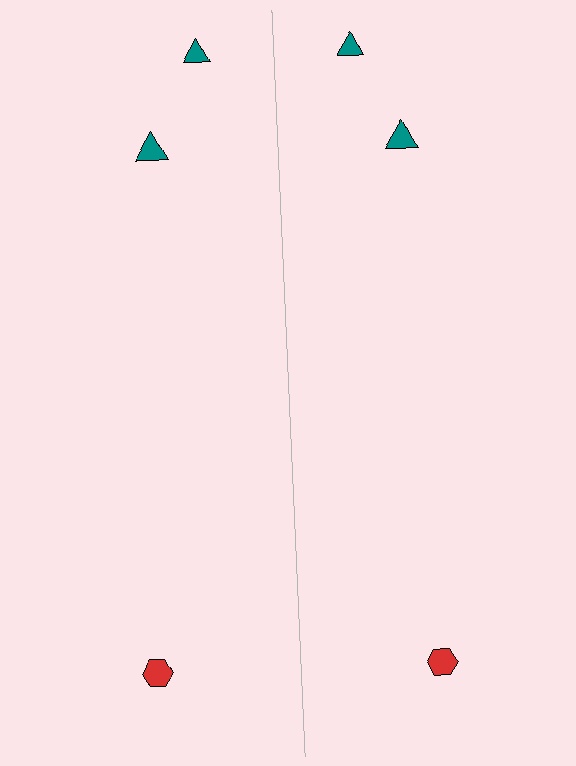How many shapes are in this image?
There are 6 shapes in this image.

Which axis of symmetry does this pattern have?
The pattern has a vertical axis of symmetry running through the center of the image.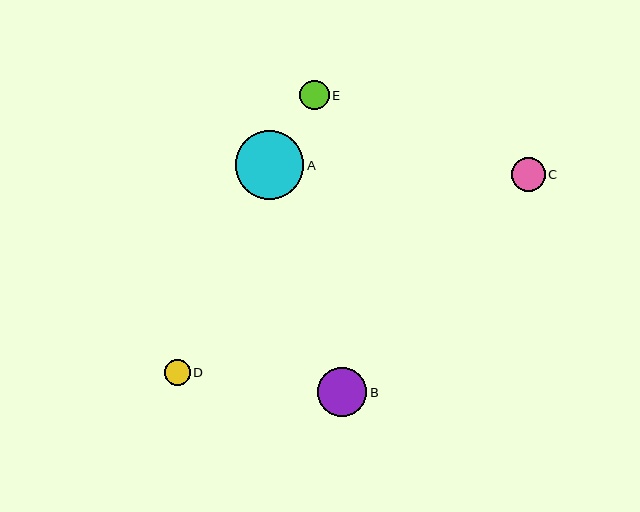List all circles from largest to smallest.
From largest to smallest: A, B, C, E, D.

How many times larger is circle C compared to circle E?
Circle C is approximately 1.1 times the size of circle E.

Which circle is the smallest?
Circle D is the smallest with a size of approximately 26 pixels.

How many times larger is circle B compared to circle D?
Circle B is approximately 1.9 times the size of circle D.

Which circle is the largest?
Circle A is the largest with a size of approximately 68 pixels.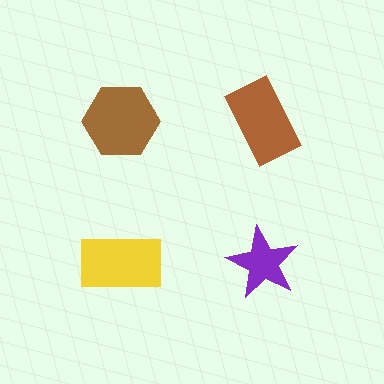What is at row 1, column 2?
A brown rectangle.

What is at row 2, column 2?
A purple star.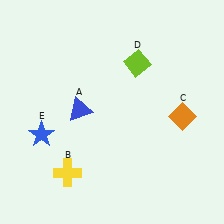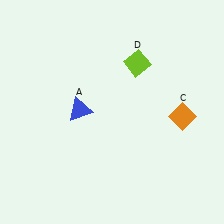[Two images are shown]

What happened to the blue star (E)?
The blue star (E) was removed in Image 2. It was in the bottom-left area of Image 1.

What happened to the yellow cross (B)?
The yellow cross (B) was removed in Image 2. It was in the bottom-left area of Image 1.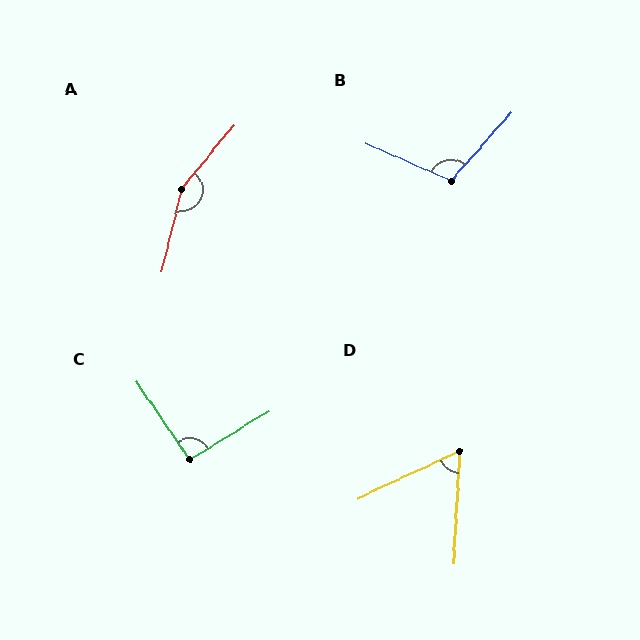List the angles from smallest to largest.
D (62°), C (93°), B (108°), A (154°).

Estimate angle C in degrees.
Approximately 93 degrees.